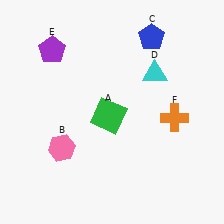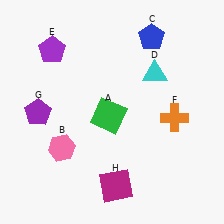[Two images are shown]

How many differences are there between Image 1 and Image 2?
There are 2 differences between the two images.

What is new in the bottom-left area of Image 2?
A purple pentagon (G) was added in the bottom-left area of Image 2.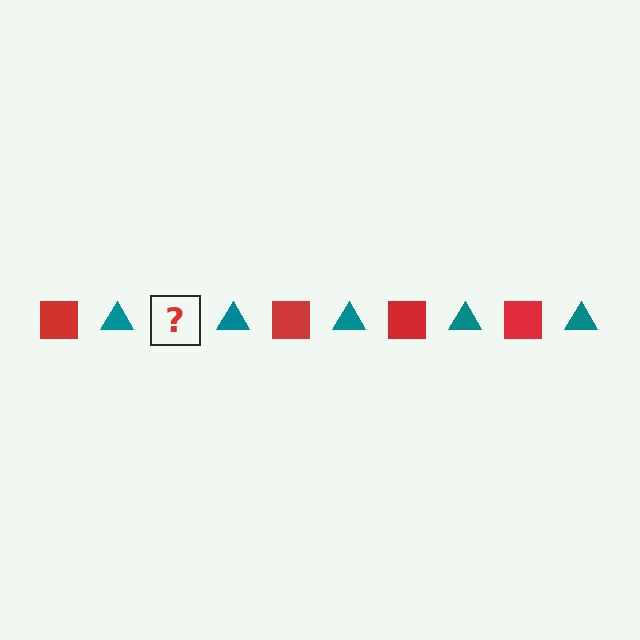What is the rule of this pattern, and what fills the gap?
The rule is that the pattern alternates between red square and teal triangle. The gap should be filled with a red square.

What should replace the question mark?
The question mark should be replaced with a red square.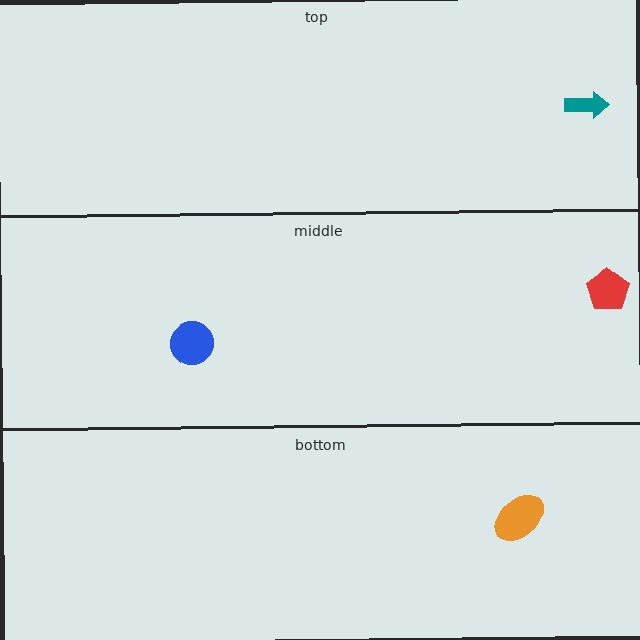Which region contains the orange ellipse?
The bottom region.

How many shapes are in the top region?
1.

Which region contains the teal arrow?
The top region.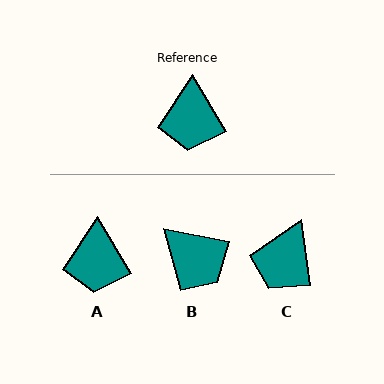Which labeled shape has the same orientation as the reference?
A.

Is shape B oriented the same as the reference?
No, it is off by about 48 degrees.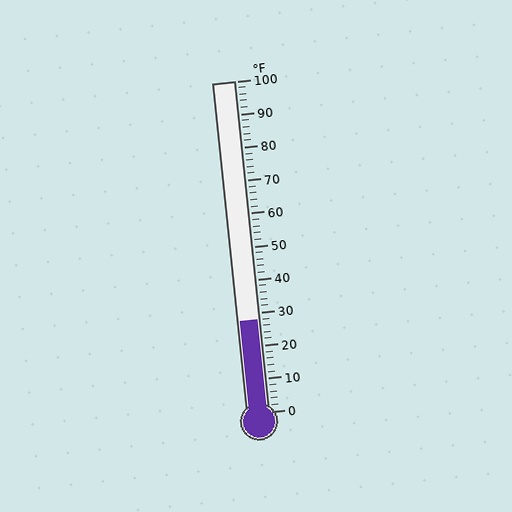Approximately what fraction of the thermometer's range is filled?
The thermometer is filled to approximately 30% of its range.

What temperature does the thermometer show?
The thermometer shows approximately 28°F.